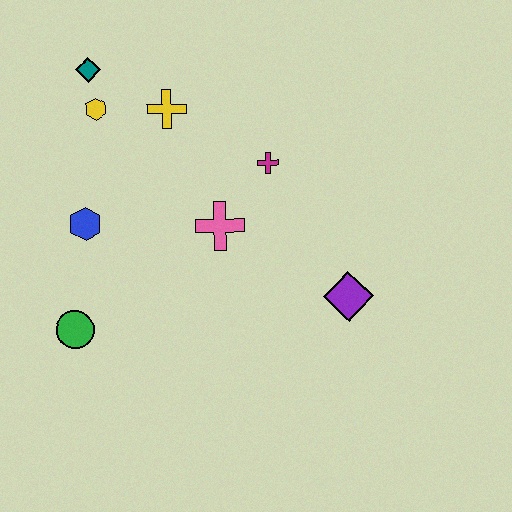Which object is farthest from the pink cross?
The teal diamond is farthest from the pink cross.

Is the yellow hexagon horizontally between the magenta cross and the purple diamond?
No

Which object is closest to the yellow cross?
The yellow hexagon is closest to the yellow cross.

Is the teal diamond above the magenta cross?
Yes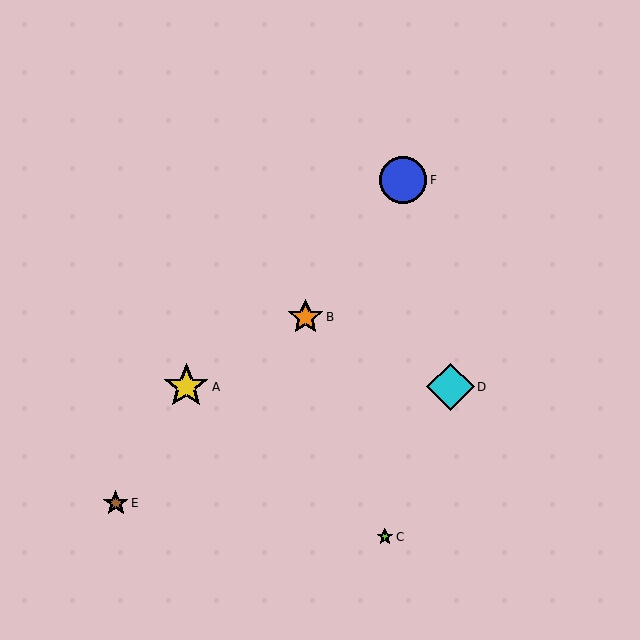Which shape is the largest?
The blue circle (labeled F) is the largest.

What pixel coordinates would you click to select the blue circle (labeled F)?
Click at (403, 180) to select the blue circle F.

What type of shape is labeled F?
Shape F is a blue circle.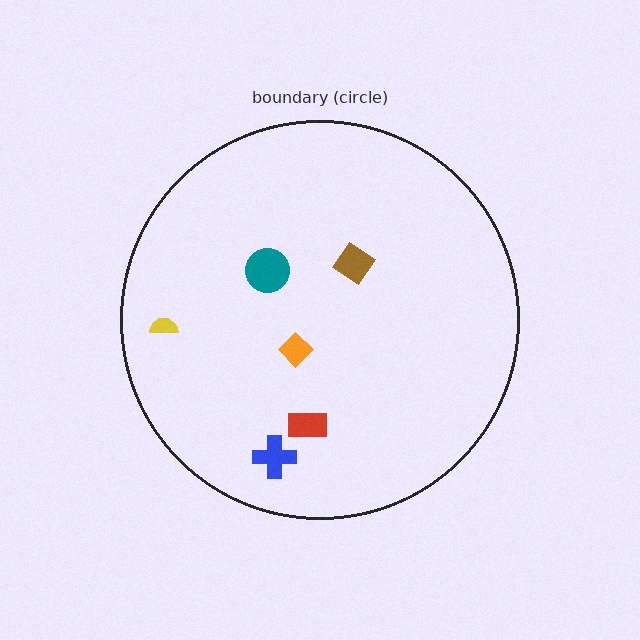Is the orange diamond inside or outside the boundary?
Inside.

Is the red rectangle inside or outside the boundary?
Inside.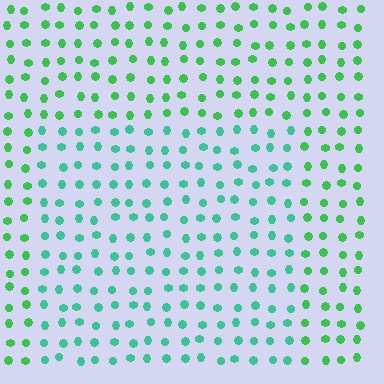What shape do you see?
I see a rectangle.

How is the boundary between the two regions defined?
The boundary is defined purely by a slight shift in hue (about 32 degrees). Spacing, size, and orientation are identical on both sides.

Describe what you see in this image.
The image is filled with small green elements in a uniform arrangement. A rectangle-shaped region is visible where the elements are tinted to a slightly different hue, forming a subtle color boundary.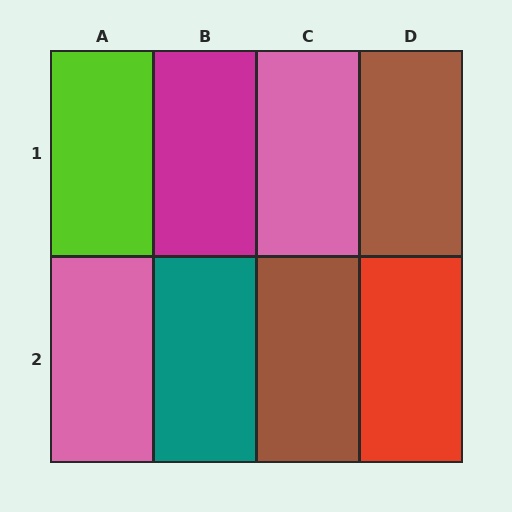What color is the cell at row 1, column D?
Brown.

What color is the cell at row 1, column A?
Lime.